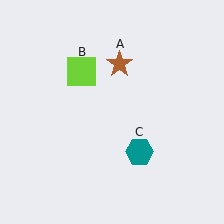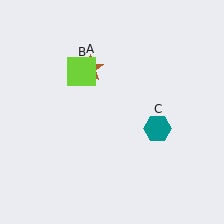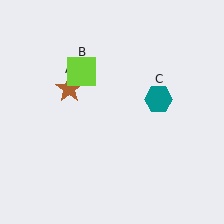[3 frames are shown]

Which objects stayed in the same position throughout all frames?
Lime square (object B) remained stationary.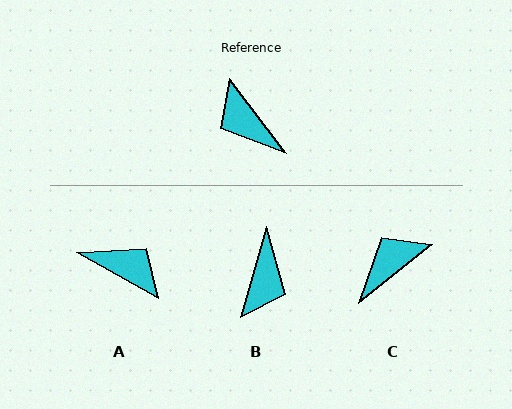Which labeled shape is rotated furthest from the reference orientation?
A, about 156 degrees away.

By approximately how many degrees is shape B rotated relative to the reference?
Approximately 127 degrees counter-clockwise.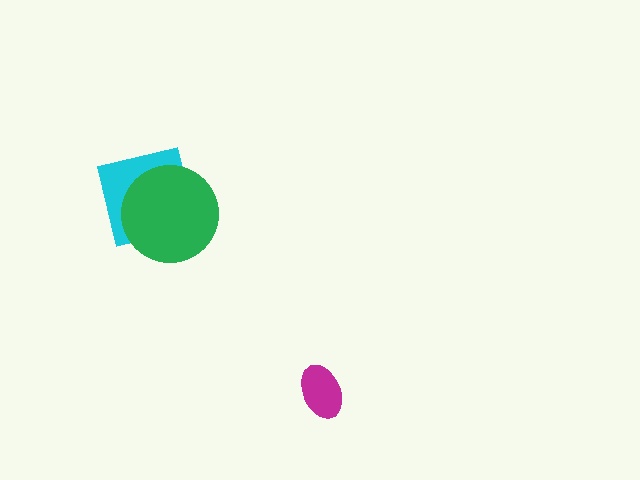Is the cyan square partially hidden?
Yes, it is partially covered by another shape.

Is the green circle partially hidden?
No, no other shape covers it.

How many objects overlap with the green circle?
1 object overlaps with the green circle.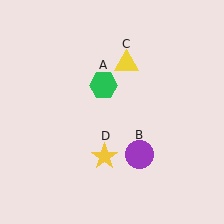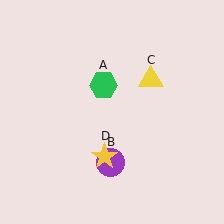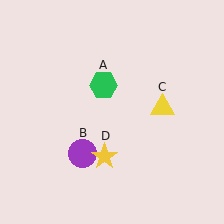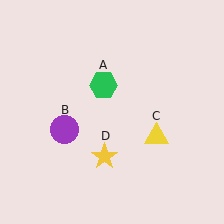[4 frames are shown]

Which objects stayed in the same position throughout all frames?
Green hexagon (object A) and yellow star (object D) remained stationary.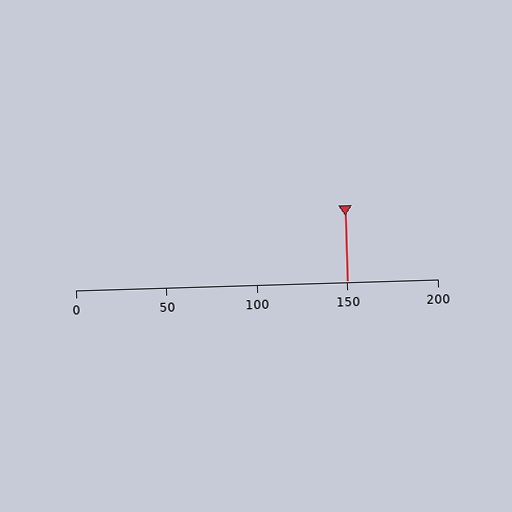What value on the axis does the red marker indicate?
The marker indicates approximately 150.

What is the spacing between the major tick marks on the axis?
The major ticks are spaced 50 apart.